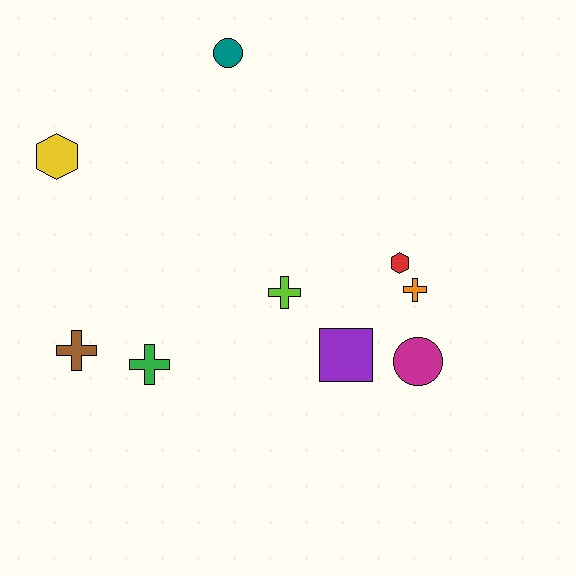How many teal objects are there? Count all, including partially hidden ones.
There is 1 teal object.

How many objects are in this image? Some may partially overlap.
There are 9 objects.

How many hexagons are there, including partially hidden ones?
There are 2 hexagons.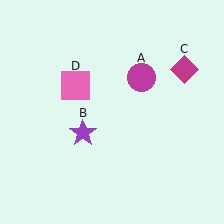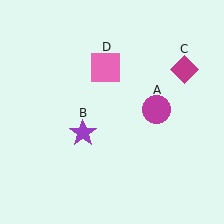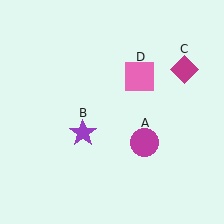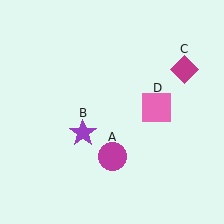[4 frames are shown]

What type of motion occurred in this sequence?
The magenta circle (object A), pink square (object D) rotated clockwise around the center of the scene.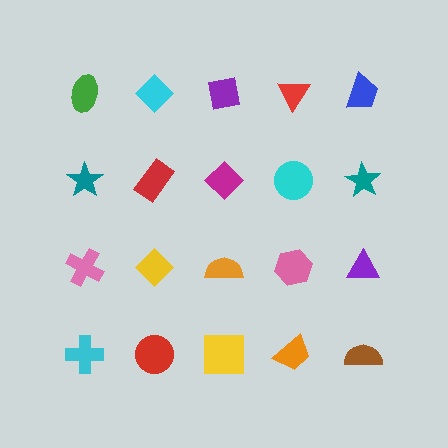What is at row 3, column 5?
A purple triangle.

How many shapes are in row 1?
5 shapes.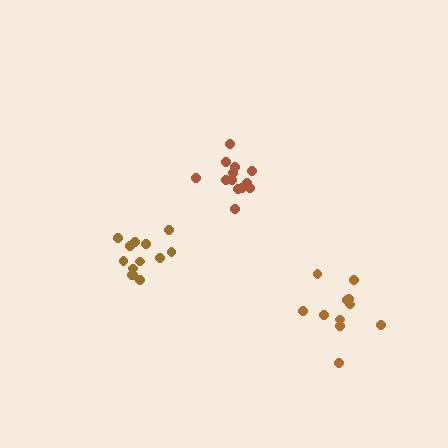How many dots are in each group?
Group 1: 11 dots, Group 2: 13 dots, Group 3: 13 dots (37 total).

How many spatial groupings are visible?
There are 3 spatial groupings.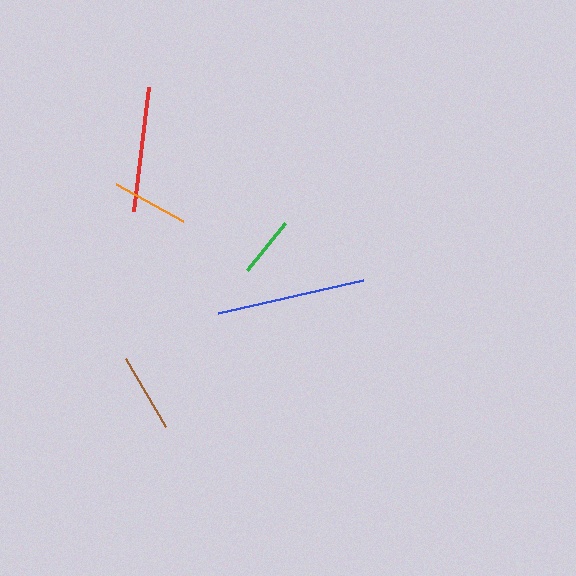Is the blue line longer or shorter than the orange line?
The blue line is longer than the orange line.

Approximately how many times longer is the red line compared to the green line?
The red line is approximately 2.1 times the length of the green line.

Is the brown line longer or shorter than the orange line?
The brown line is longer than the orange line.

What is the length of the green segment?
The green segment is approximately 60 pixels long.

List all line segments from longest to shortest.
From longest to shortest: blue, red, brown, orange, green.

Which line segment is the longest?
The blue line is the longest at approximately 149 pixels.